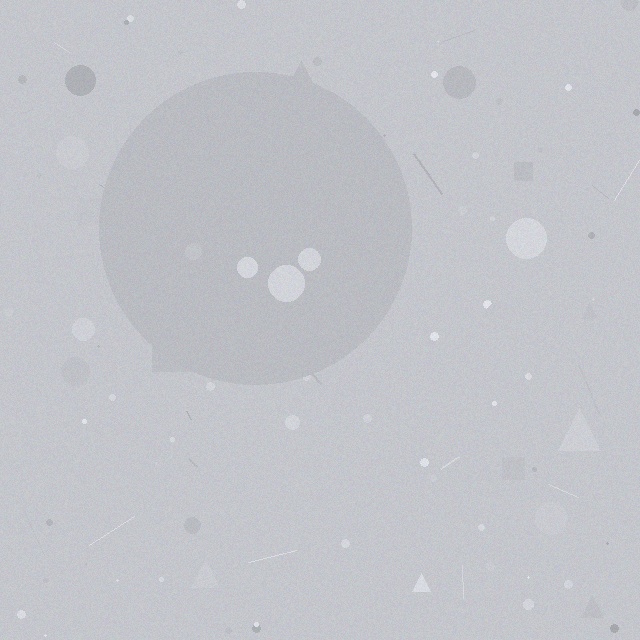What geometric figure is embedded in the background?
A circle is embedded in the background.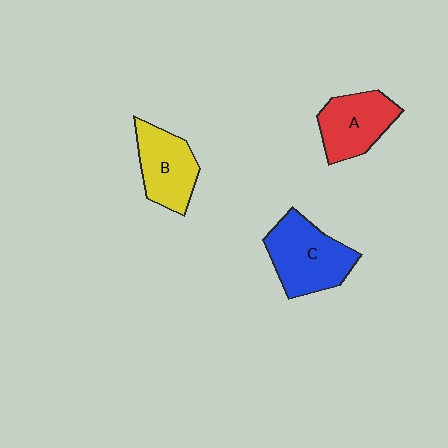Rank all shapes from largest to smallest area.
From largest to smallest: C (blue), A (red), B (yellow).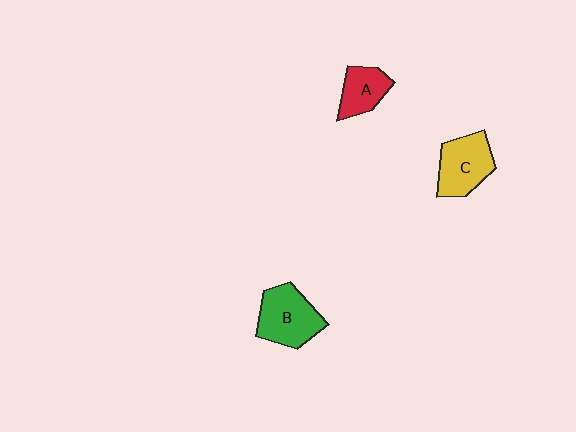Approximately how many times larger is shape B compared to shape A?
Approximately 1.6 times.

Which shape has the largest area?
Shape B (green).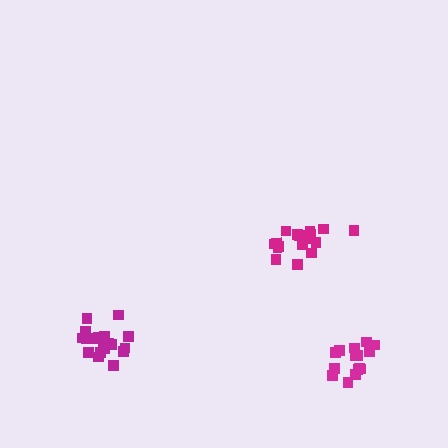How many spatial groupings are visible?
There are 3 spatial groupings.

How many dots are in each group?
Group 1: 19 dots, Group 2: 15 dots, Group 3: 16 dots (50 total).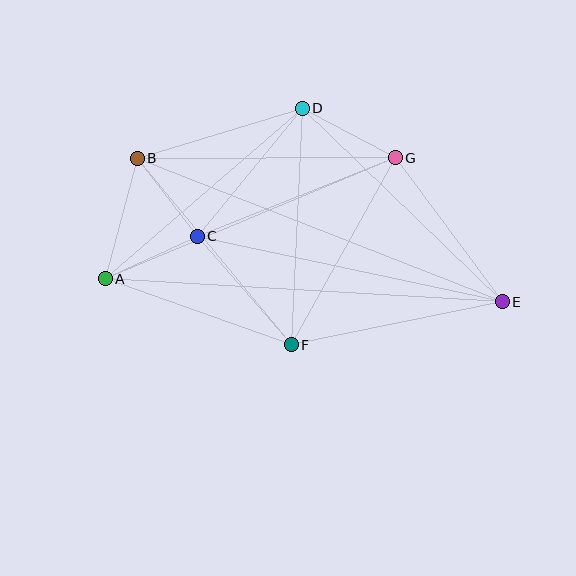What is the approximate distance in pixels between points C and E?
The distance between C and E is approximately 312 pixels.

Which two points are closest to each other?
Points B and C are closest to each other.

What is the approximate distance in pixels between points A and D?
The distance between A and D is approximately 261 pixels.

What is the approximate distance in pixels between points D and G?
The distance between D and G is approximately 106 pixels.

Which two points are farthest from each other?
Points A and E are farthest from each other.